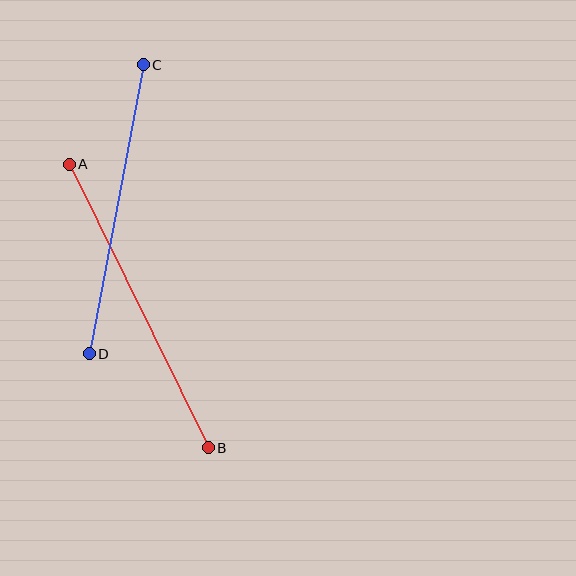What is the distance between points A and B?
The distance is approximately 315 pixels.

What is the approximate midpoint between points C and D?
The midpoint is at approximately (116, 209) pixels.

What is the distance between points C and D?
The distance is approximately 294 pixels.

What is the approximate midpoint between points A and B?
The midpoint is at approximately (139, 306) pixels.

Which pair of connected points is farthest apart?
Points A and B are farthest apart.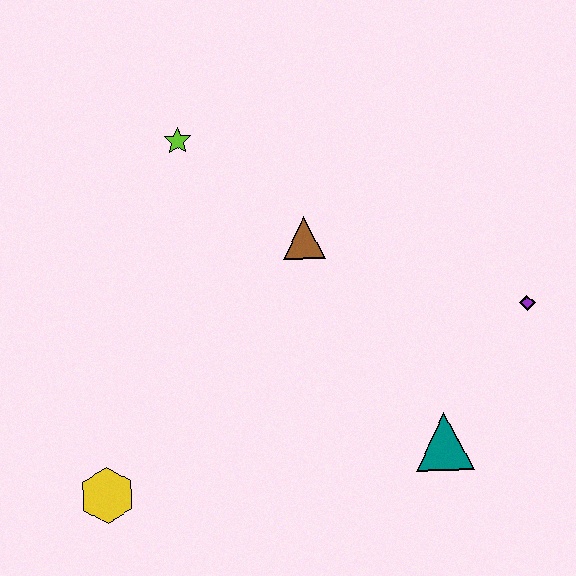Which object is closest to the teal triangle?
The purple diamond is closest to the teal triangle.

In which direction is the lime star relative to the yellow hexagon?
The lime star is above the yellow hexagon.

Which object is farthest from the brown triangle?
The yellow hexagon is farthest from the brown triangle.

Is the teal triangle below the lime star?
Yes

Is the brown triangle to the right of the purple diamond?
No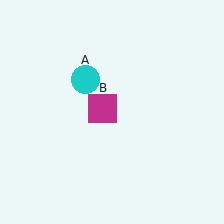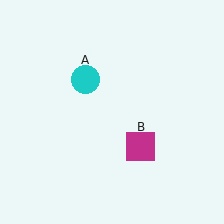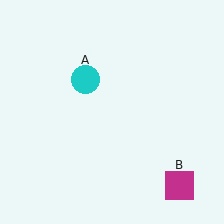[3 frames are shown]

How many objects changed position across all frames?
1 object changed position: magenta square (object B).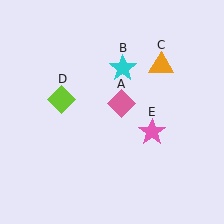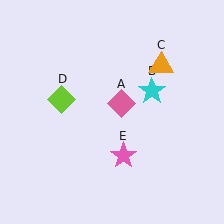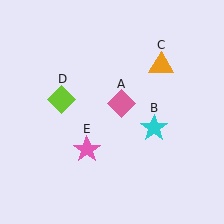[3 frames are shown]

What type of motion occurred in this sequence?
The cyan star (object B), pink star (object E) rotated clockwise around the center of the scene.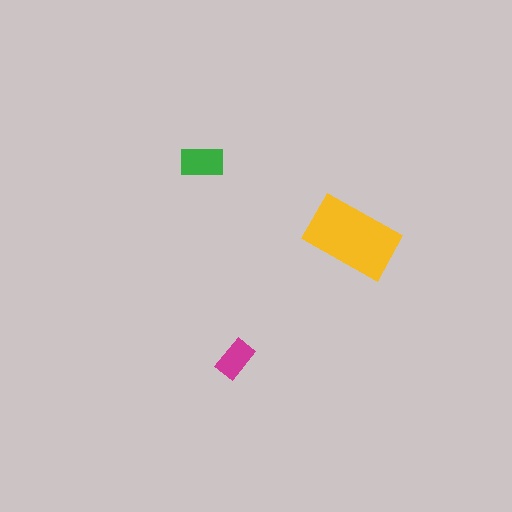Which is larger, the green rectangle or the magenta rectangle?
The green one.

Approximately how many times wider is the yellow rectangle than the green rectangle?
About 2 times wider.